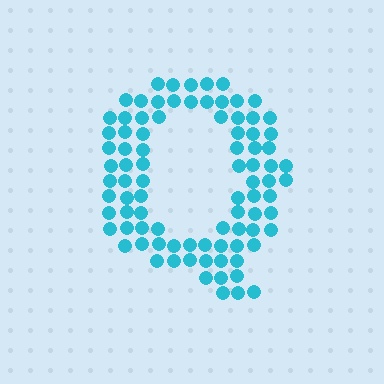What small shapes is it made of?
It is made of small circles.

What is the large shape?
The large shape is the letter Q.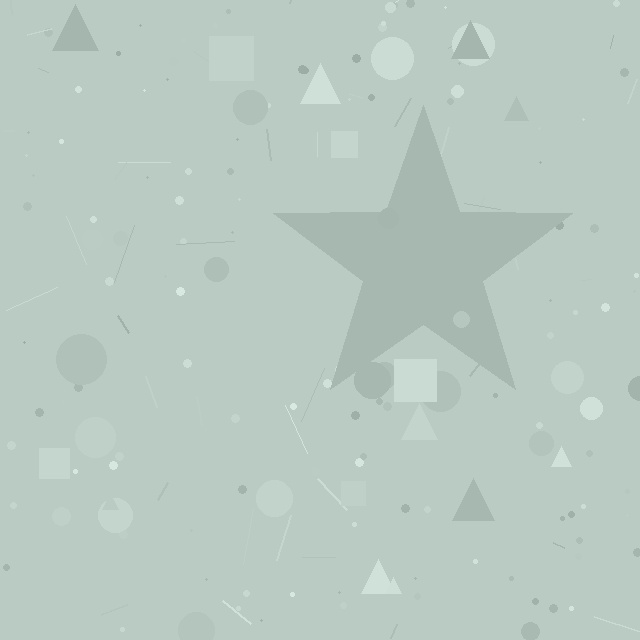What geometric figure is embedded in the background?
A star is embedded in the background.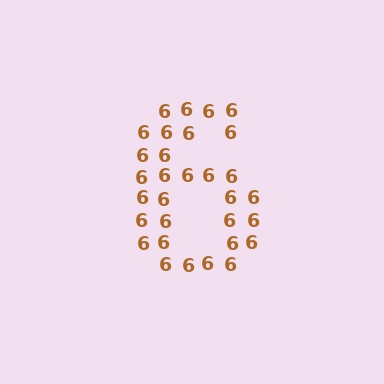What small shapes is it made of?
It is made of small digit 6's.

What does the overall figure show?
The overall figure shows the digit 6.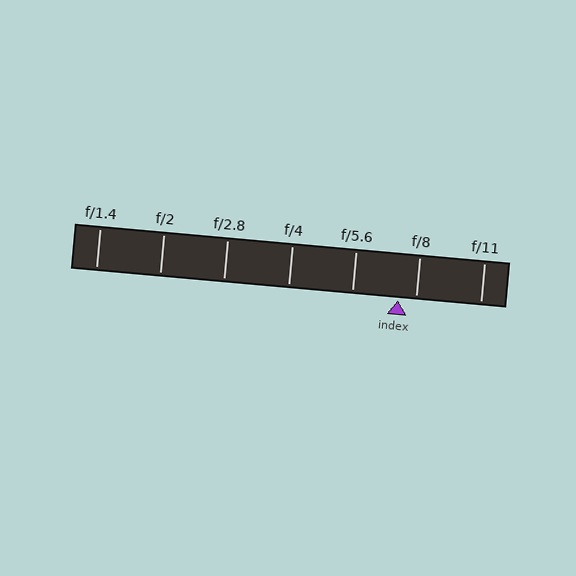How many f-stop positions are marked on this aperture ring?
There are 7 f-stop positions marked.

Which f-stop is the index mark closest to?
The index mark is closest to f/8.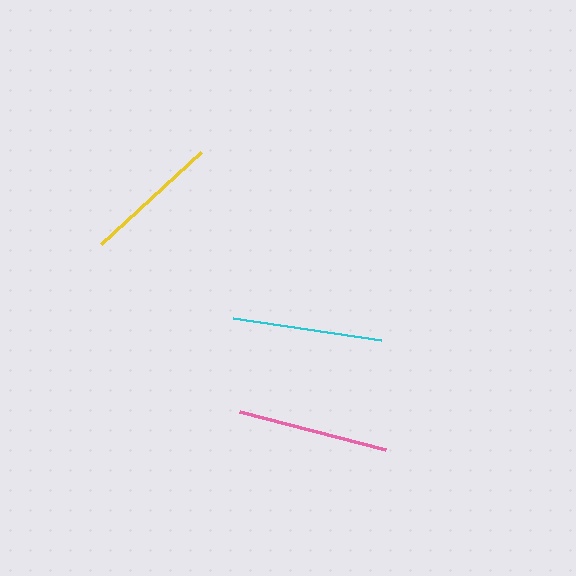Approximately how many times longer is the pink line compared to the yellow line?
The pink line is approximately 1.1 times the length of the yellow line.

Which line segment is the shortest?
The yellow line is the shortest at approximately 137 pixels.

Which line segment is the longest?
The pink line is the longest at approximately 151 pixels.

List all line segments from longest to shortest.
From longest to shortest: pink, cyan, yellow.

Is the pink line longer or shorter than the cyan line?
The pink line is longer than the cyan line.